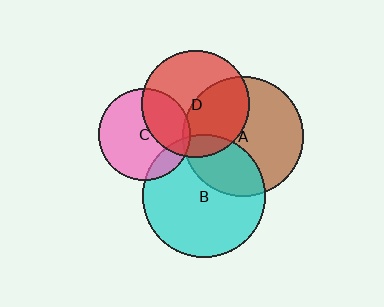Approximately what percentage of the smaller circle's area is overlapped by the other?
Approximately 30%.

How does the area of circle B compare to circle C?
Approximately 1.7 times.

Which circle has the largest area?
Circle B (cyan).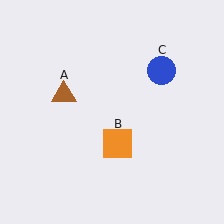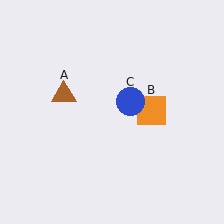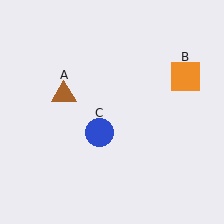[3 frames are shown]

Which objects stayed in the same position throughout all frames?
Brown triangle (object A) remained stationary.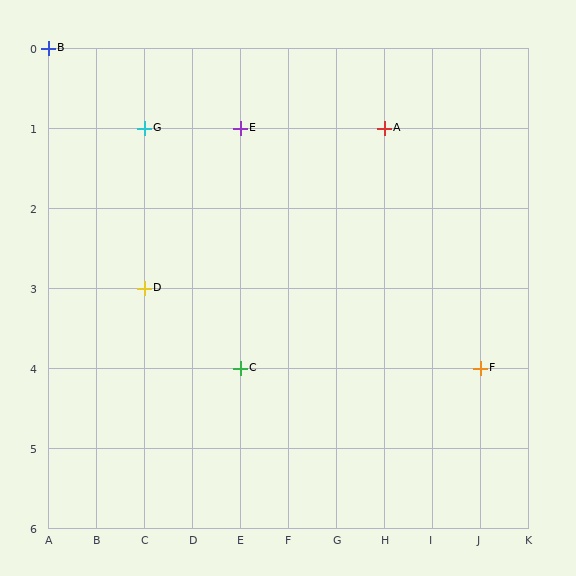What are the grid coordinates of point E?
Point E is at grid coordinates (E, 1).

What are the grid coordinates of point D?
Point D is at grid coordinates (C, 3).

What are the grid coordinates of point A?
Point A is at grid coordinates (H, 1).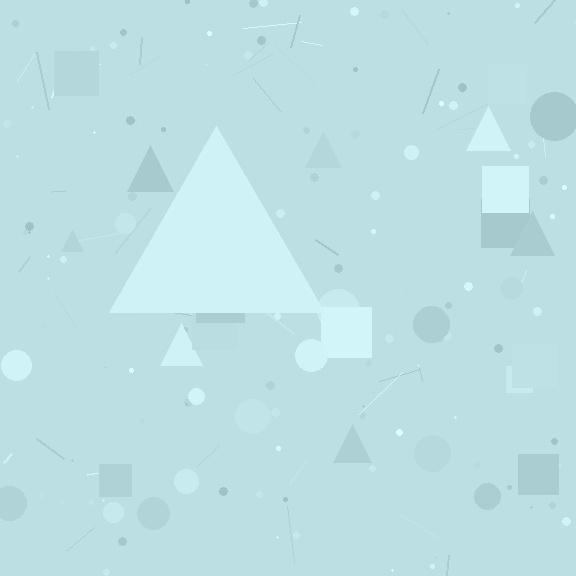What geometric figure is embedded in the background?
A triangle is embedded in the background.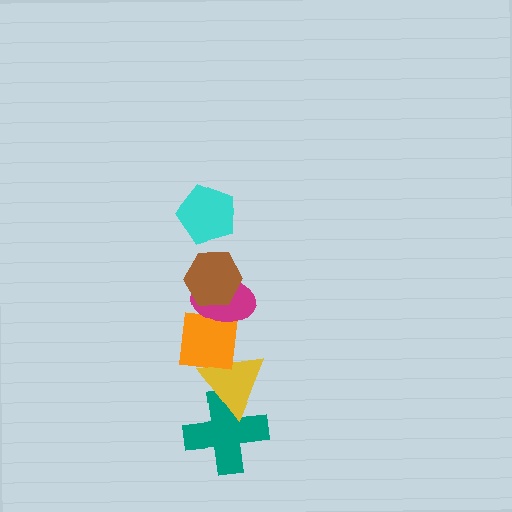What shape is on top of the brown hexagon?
The cyan pentagon is on top of the brown hexagon.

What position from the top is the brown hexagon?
The brown hexagon is 2nd from the top.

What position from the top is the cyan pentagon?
The cyan pentagon is 1st from the top.